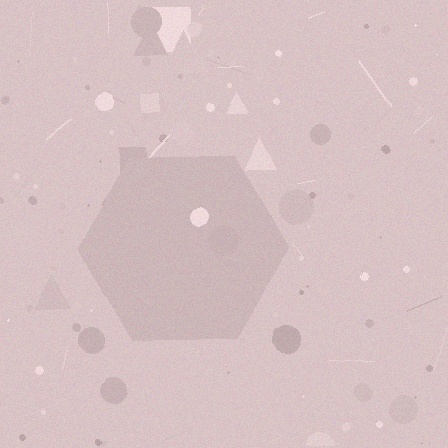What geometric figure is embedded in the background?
A hexagon is embedded in the background.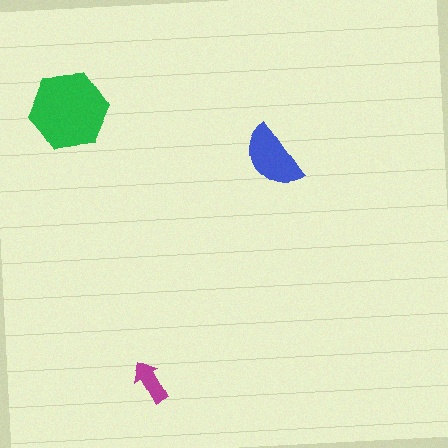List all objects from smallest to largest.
The magenta arrow, the blue semicircle, the green hexagon.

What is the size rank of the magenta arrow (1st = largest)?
3rd.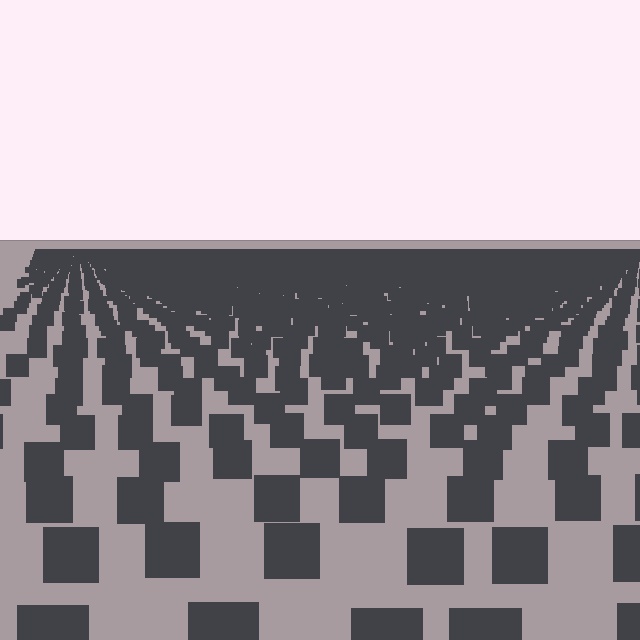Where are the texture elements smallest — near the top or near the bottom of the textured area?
Near the top.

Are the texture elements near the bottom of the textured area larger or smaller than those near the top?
Larger. Near the bottom, elements are closer to the viewer and appear at a bigger on-screen size.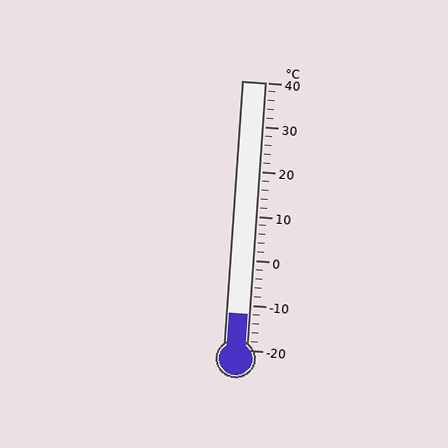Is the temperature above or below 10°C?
The temperature is below 10°C.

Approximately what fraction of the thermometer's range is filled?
The thermometer is filled to approximately 15% of its range.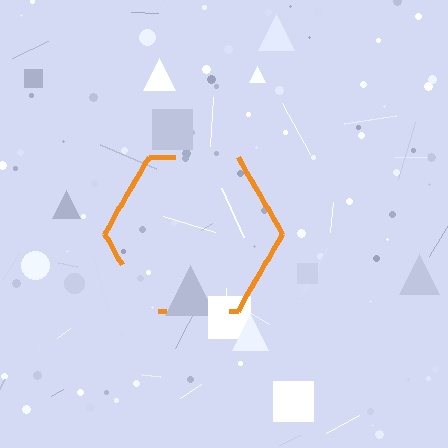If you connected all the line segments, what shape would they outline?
They would outline a hexagon.